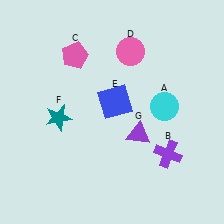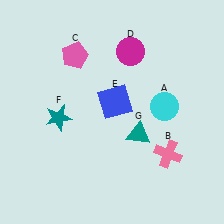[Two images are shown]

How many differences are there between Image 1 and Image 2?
There are 3 differences between the two images.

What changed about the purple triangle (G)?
In Image 1, G is purple. In Image 2, it changed to teal.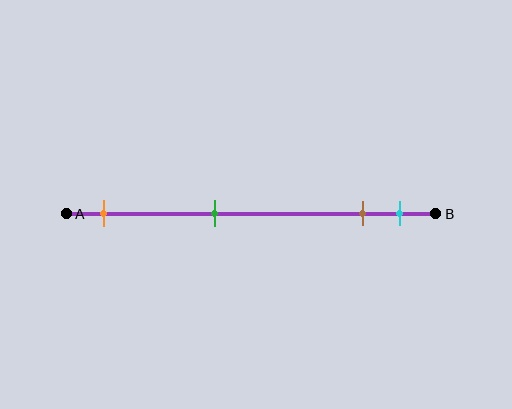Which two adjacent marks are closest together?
The brown and cyan marks are the closest adjacent pair.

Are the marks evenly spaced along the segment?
No, the marks are not evenly spaced.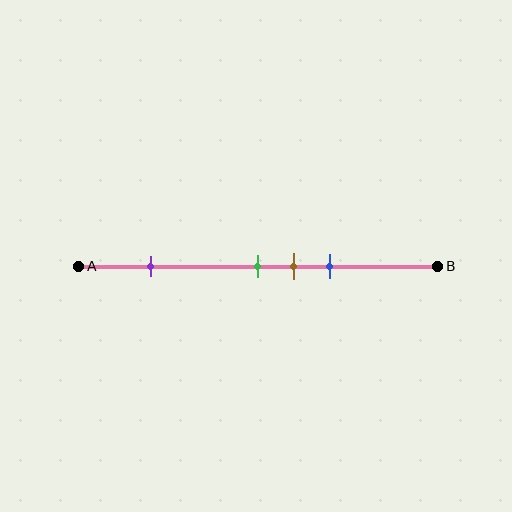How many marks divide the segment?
There are 4 marks dividing the segment.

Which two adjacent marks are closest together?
The green and brown marks are the closest adjacent pair.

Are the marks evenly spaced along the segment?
No, the marks are not evenly spaced.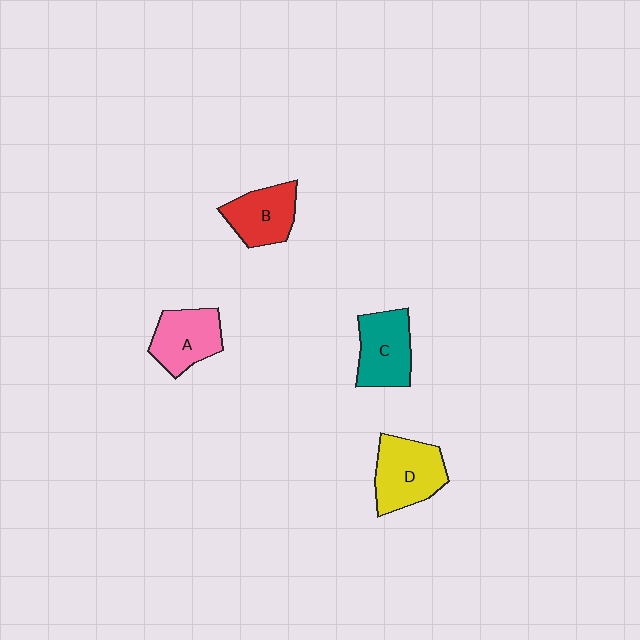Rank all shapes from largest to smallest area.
From largest to smallest: D (yellow), C (teal), A (pink), B (red).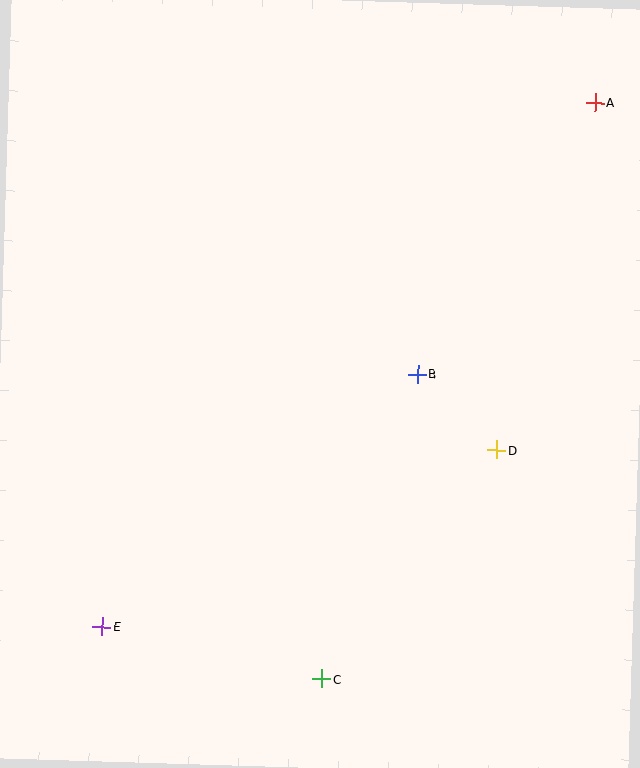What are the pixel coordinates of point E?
Point E is at (102, 627).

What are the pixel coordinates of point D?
Point D is at (497, 450).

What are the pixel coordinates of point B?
Point B is at (417, 374).